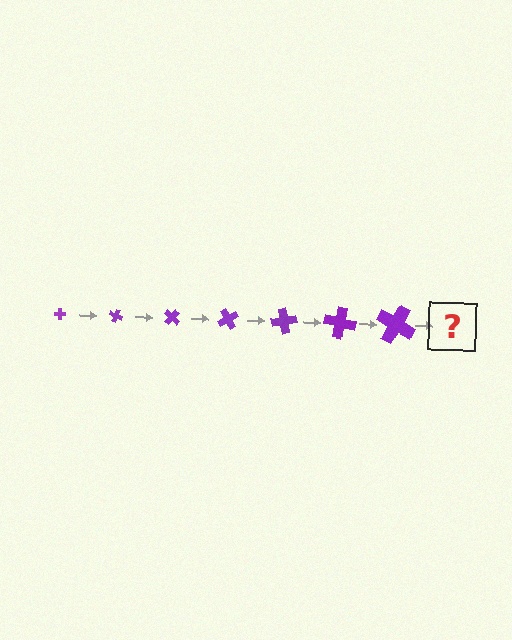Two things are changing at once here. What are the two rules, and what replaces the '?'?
The two rules are that the cross grows larger each step and it rotates 20 degrees each step. The '?' should be a cross, larger than the previous one and rotated 140 degrees from the start.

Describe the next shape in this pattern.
It should be a cross, larger than the previous one and rotated 140 degrees from the start.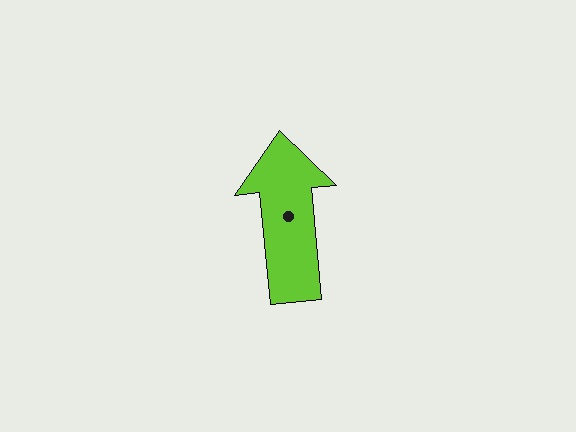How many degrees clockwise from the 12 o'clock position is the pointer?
Approximately 354 degrees.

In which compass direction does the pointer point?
North.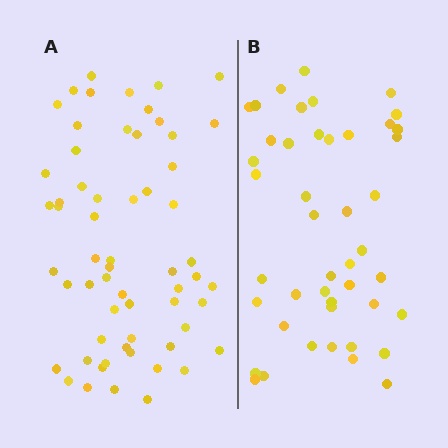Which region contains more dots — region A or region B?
Region A (the left region) has more dots.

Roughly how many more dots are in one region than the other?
Region A has approximately 15 more dots than region B.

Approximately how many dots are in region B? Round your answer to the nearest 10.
About 40 dots. (The exact count is 45, which rounds to 40.)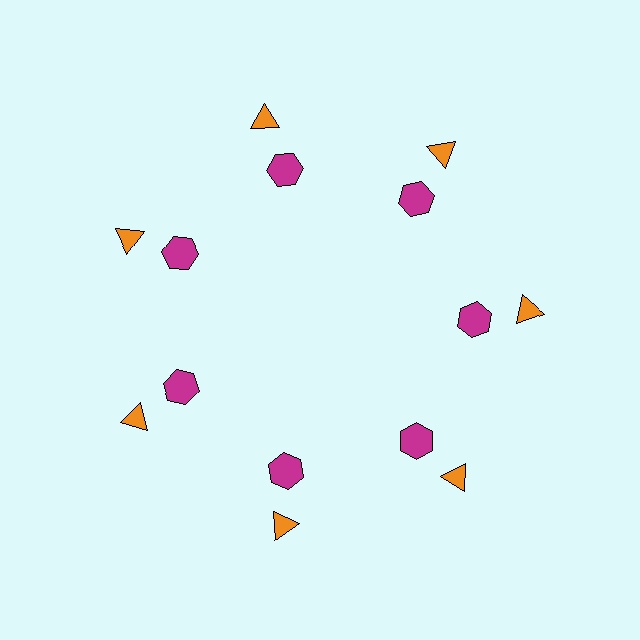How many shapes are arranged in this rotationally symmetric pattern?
There are 14 shapes, arranged in 7 groups of 2.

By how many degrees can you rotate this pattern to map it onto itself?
The pattern maps onto itself every 51 degrees of rotation.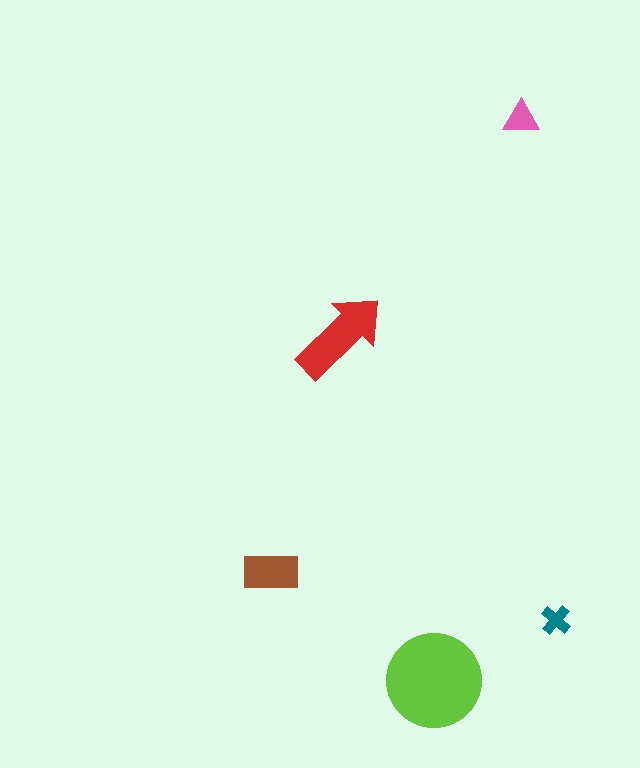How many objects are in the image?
There are 5 objects in the image.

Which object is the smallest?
The teal cross.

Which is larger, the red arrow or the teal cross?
The red arrow.